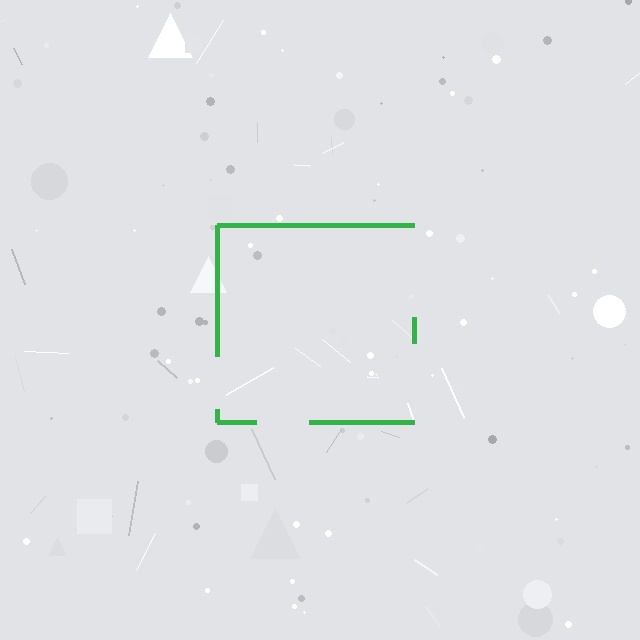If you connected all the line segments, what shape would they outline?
They would outline a square.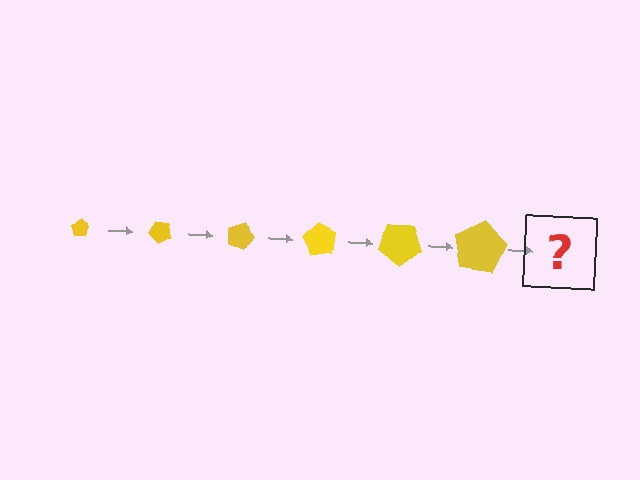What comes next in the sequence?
The next element should be a pentagon, larger than the previous one and rotated 270 degrees from the start.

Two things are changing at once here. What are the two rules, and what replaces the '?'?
The two rules are that the pentagon grows larger each step and it rotates 45 degrees each step. The '?' should be a pentagon, larger than the previous one and rotated 270 degrees from the start.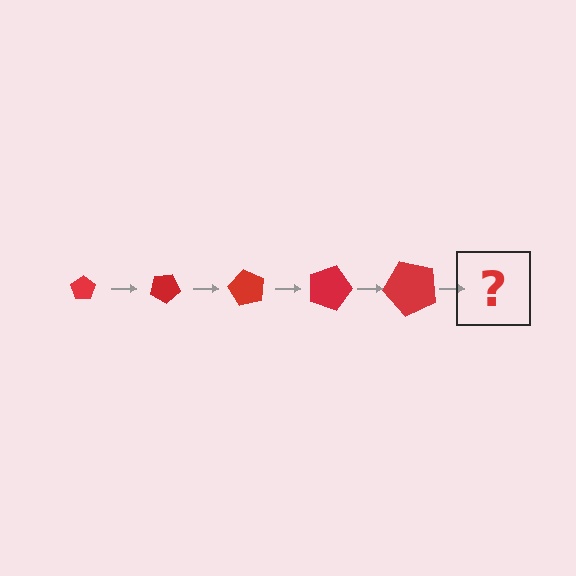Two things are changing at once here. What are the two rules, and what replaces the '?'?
The two rules are that the pentagon grows larger each step and it rotates 30 degrees each step. The '?' should be a pentagon, larger than the previous one and rotated 150 degrees from the start.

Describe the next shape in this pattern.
It should be a pentagon, larger than the previous one and rotated 150 degrees from the start.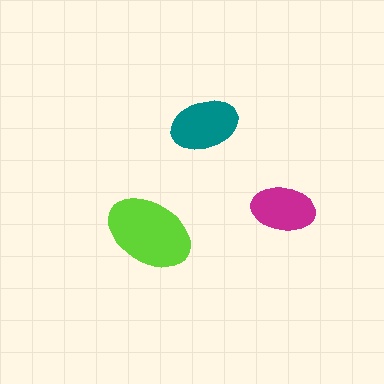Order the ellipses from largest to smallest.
the lime one, the teal one, the magenta one.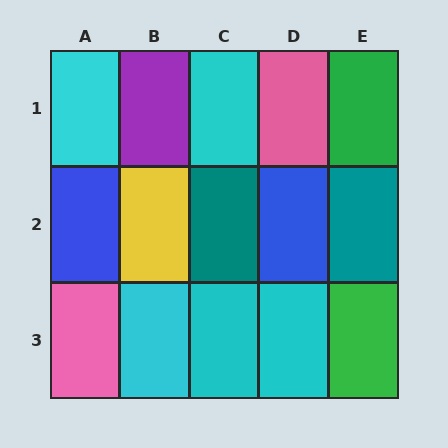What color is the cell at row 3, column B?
Cyan.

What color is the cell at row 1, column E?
Green.